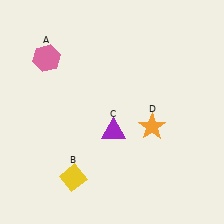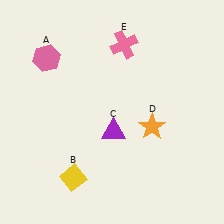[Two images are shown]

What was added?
A pink cross (E) was added in Image 2.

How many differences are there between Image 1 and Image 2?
There is 1 difference between the two images.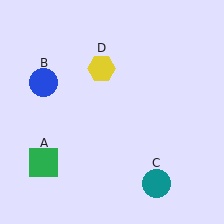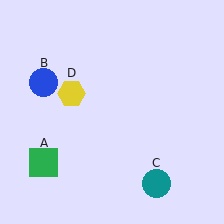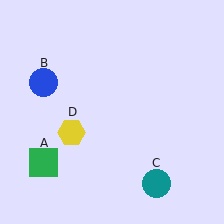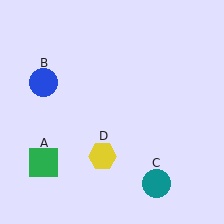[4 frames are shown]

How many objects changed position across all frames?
1 object changed position: yellow hexagon (object D).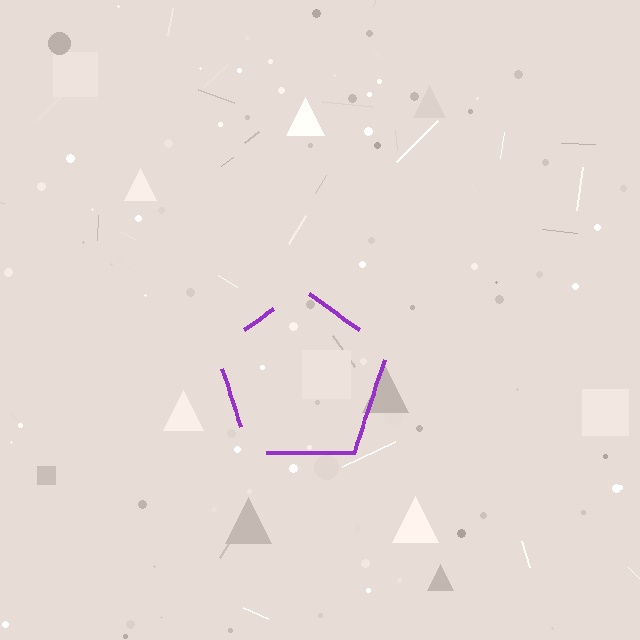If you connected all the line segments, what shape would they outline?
They would outline a pentagon.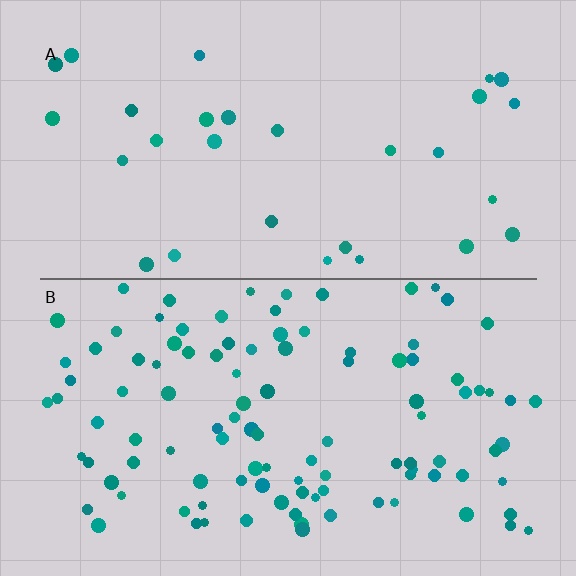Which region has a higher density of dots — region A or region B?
B (the bottom).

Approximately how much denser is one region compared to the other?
Approximately 3.6× — region B over region A.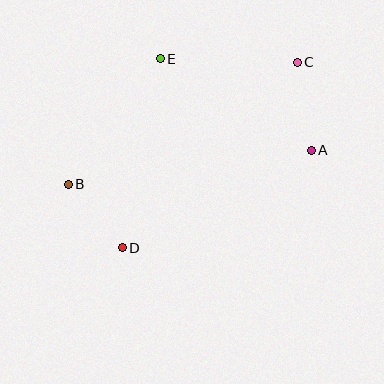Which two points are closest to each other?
Points B and D are closest to each other.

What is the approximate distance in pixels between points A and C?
The distance between A and C is approximately 89 pixels.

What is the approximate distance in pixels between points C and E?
The distance between C and E is approximately 137 pixels.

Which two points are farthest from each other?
Points B and C are farthest from each other.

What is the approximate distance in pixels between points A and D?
The distance between A and D is approximately 213 pixels.